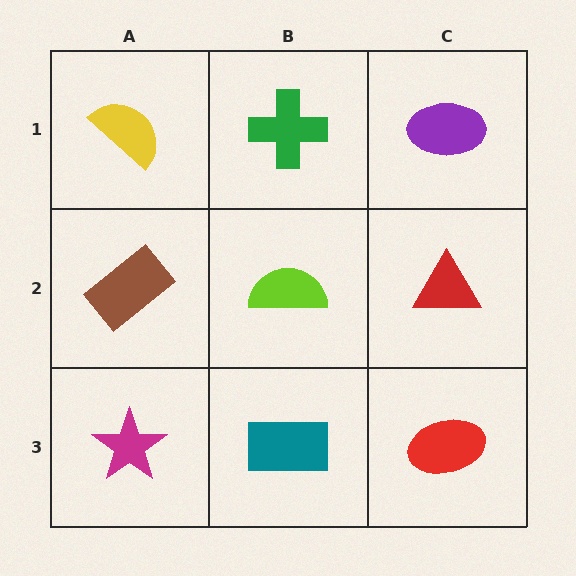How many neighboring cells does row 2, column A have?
3.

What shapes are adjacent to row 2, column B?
A green cross (row 1, column B), a teal rectangle (row 3, column B), a brown rectangle (row 2, column A), a red triangle (row 2, column C).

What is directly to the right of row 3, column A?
A teal rectangle.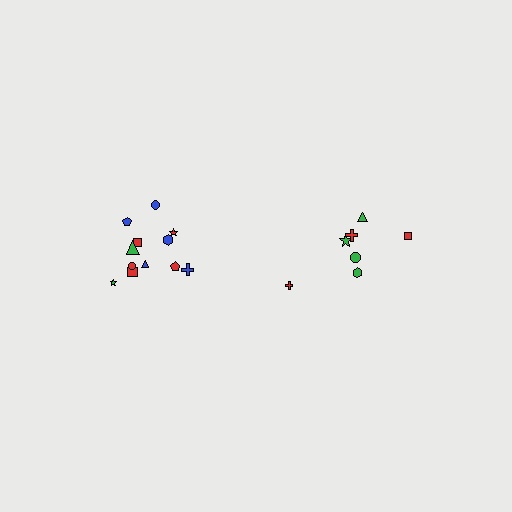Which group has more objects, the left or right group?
The left group.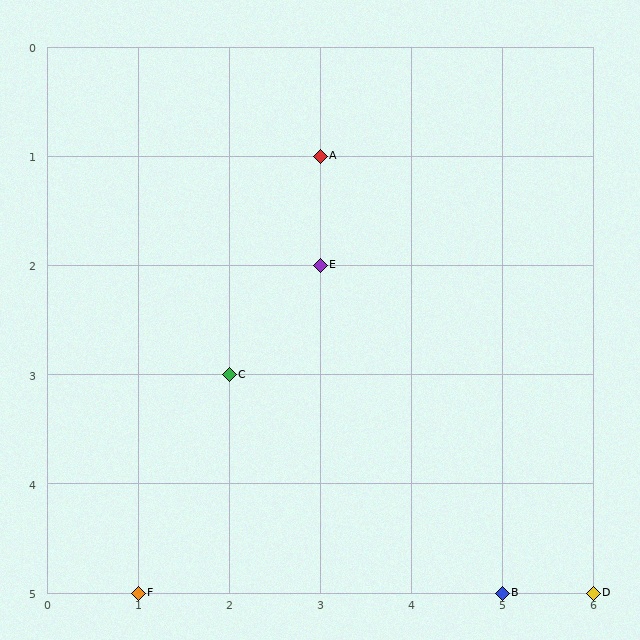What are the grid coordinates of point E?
Point E is at grid coordinates (3, 2).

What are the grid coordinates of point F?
Point F is at grid coordinates (1, 5).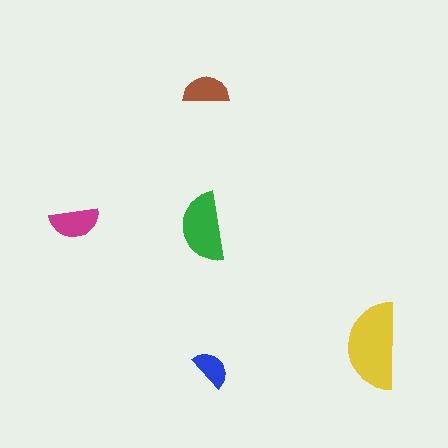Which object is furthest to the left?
The magenta semicircle is leftmost.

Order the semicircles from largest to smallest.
the yellow one, the green one, the magenta one, the brown one, the blue one.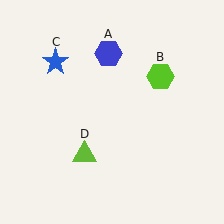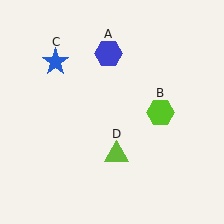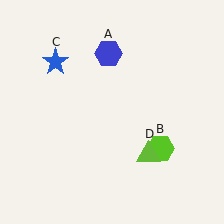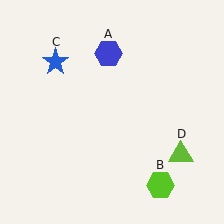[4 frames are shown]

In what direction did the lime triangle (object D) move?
The lime triangle (object D) moved right.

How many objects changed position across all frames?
2 objects changed position: lime hexagon (object B), lime triangle (object D).